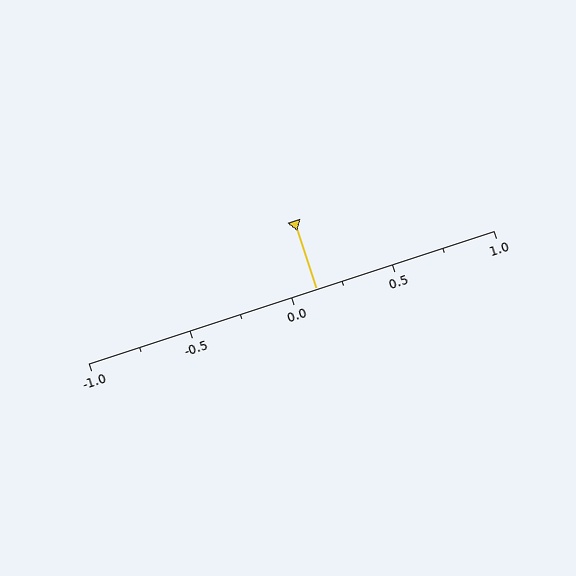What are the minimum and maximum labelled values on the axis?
The axis runs from -1.0 to 1.0.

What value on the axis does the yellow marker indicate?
The marker indicates approximately 0.12.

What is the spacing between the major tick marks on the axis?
The major ticks are spaced 0.5 apart.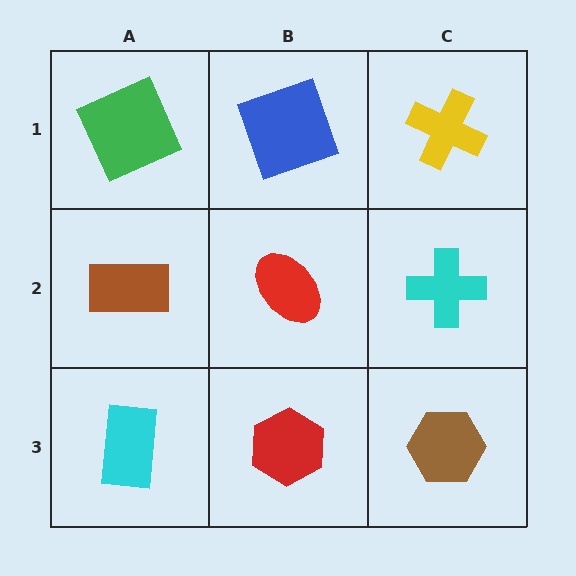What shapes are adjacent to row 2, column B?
A blue square (row 1, column B), a red hexagon (row 3, column B), a brown rectangle (row 2, column A), a cyan cross (row 2, column C).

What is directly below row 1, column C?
A cyan cross.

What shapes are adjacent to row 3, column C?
A cyan cross (row 2, column C), a red hexagon (row 3, column B).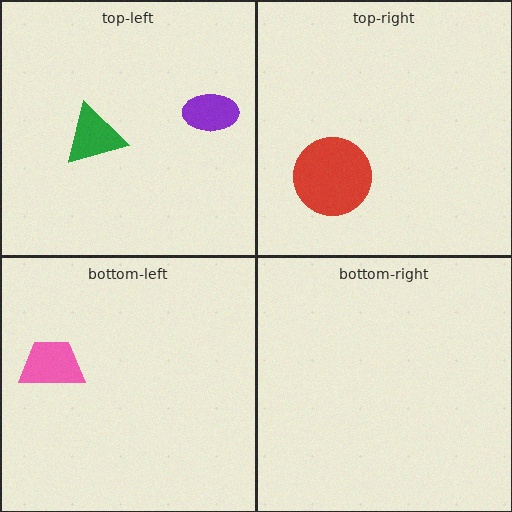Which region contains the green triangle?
The top-left region.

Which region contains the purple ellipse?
The top-left region.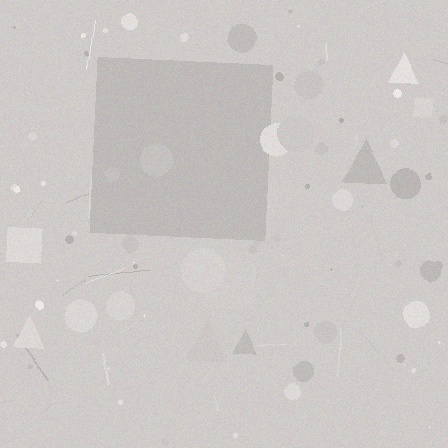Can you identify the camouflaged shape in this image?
The camouflaged shape is a square.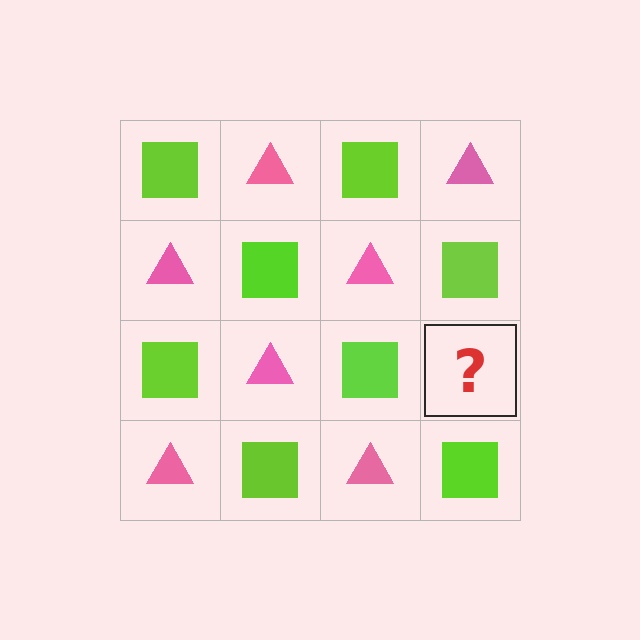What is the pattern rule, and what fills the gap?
The rule is that it alternates lime square and pink triangle in a checkerboard pattern. The gap should be filled with a pink triangle.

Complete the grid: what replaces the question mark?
The question mark should be replaced with a pink triangle.